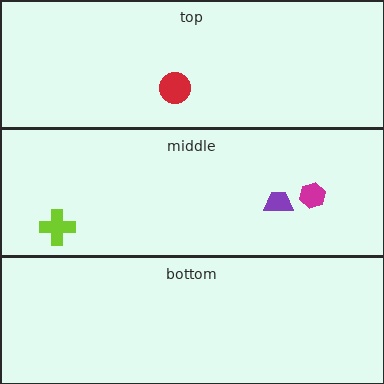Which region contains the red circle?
The top region.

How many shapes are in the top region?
1.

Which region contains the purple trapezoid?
The middle region.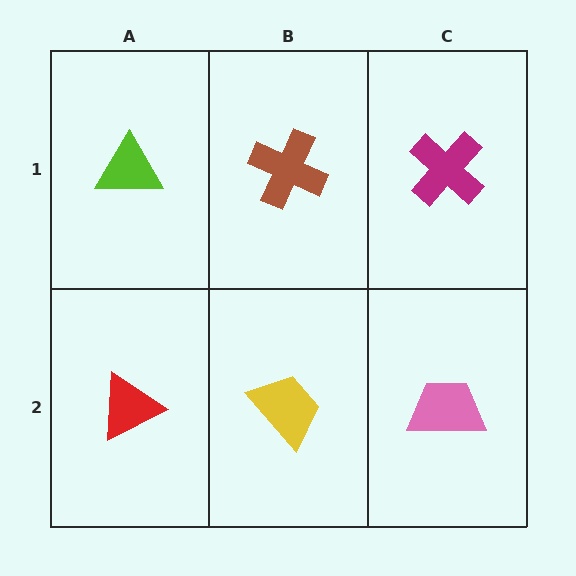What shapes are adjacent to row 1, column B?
A yellow trapezoid (row 2, column B), a lime triangle (row 1, column A), a magenta cross (row 1, column C).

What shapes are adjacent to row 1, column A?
A red triangle (row 2, column A), a brown cross (row 1, column B).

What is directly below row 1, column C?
A pink trapezoid.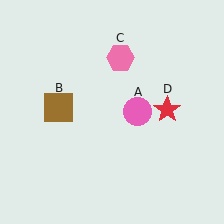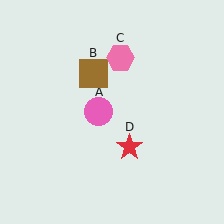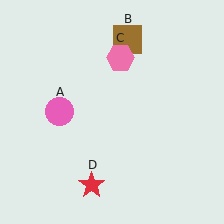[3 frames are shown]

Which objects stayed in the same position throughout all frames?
Pink hexagon (object C) remained stationary.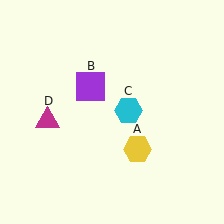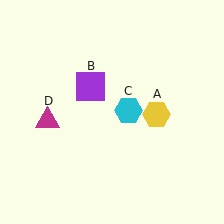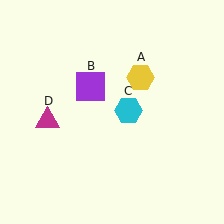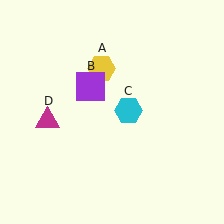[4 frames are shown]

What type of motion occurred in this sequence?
The yellow hexagon (object A) rotated counterclockwise around the center of the scene.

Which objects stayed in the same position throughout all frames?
Purple square (object B) and cyan hexagon (object C) and magenta triangle (object D) remained stationary.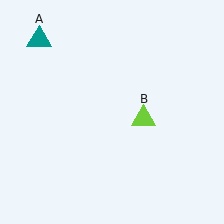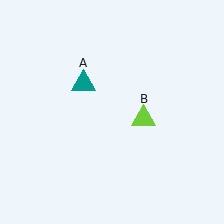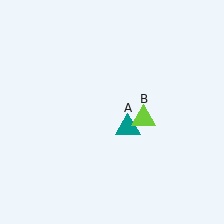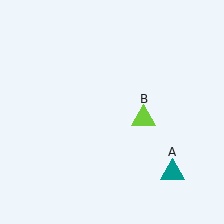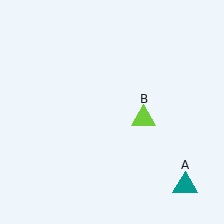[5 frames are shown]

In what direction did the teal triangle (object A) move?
The teal triangle (object A) moved down and to the right.